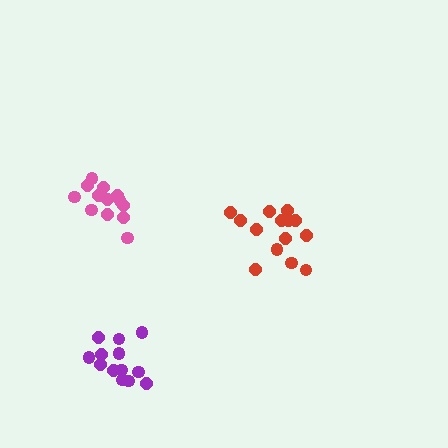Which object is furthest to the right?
The red cluster is rightmost.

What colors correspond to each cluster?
The clusters are colored: pink, purple, red.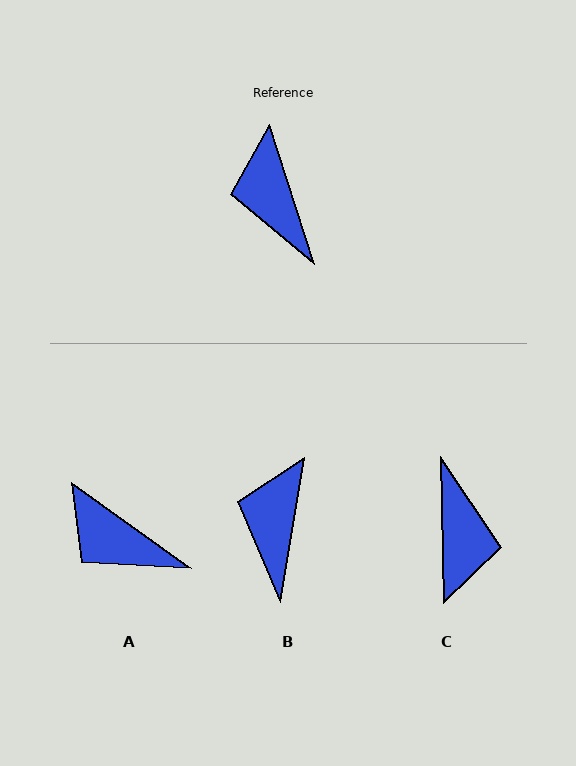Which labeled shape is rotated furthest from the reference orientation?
C, about 164 degrees away.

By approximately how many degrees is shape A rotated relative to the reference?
Approximately 37 degrees counter-clockwise.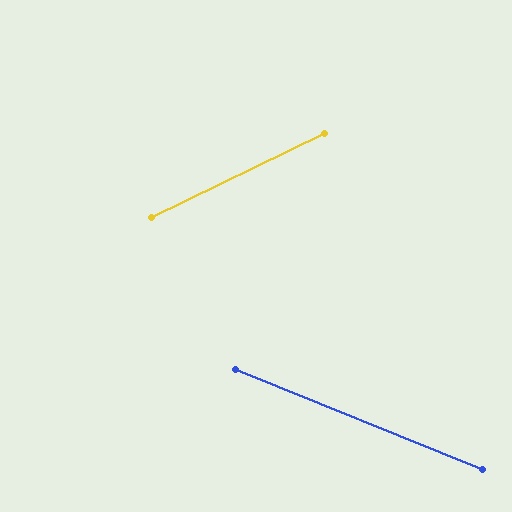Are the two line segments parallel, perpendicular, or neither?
Neither parallel nor perpendicular — they differ by about 48°.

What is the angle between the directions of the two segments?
Approximately 48 degrees.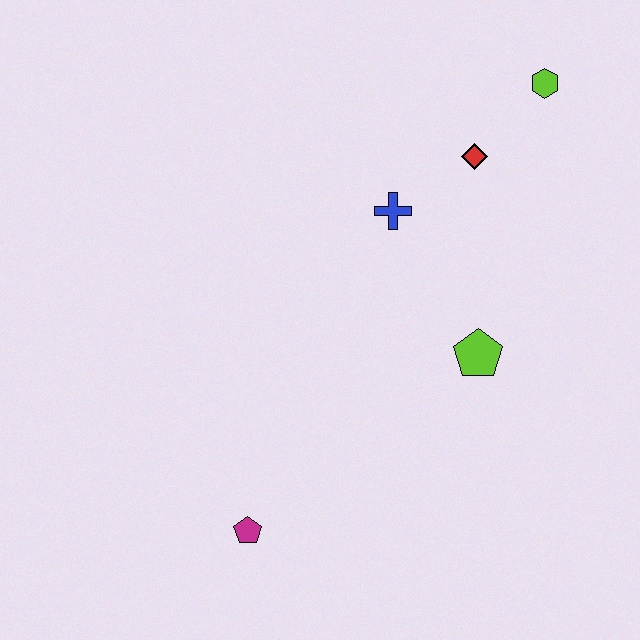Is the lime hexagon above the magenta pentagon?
Yes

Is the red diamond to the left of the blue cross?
No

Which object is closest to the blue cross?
The red diamond is closest to the blue cross.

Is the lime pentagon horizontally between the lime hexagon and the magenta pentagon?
Yes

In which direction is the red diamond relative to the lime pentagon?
The red diamond is above the lime pentagon.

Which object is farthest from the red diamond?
The magenta pentagon is farthest from the red diamond.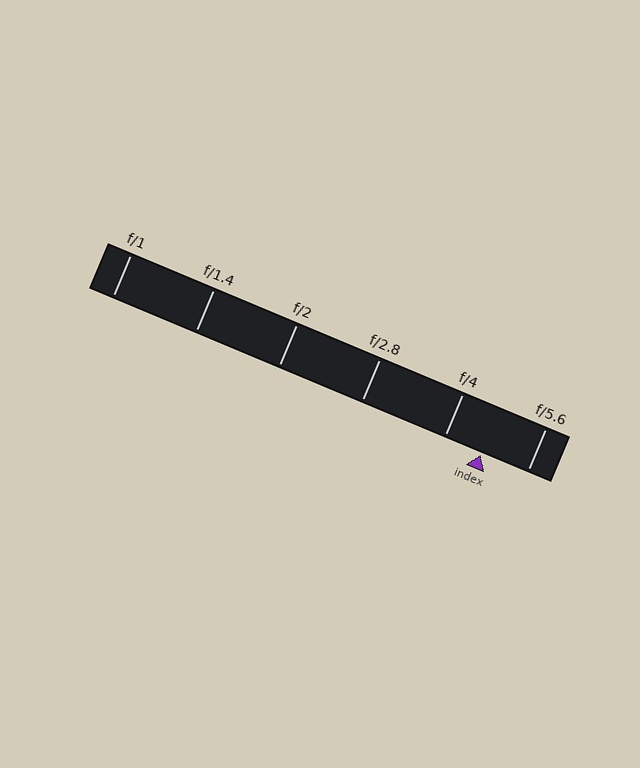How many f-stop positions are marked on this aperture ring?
There are 6 f-stop positions marked.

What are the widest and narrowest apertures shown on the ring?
The widest aperture shown is f/1 and the narrowest is f/5.6.